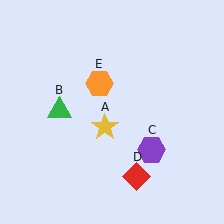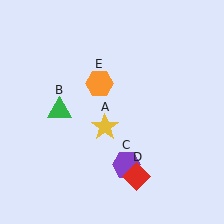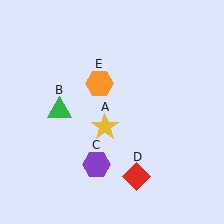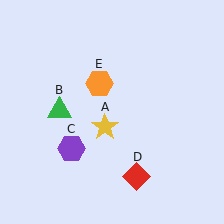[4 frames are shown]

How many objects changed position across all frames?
1 object changed position: purple hexagon (object C).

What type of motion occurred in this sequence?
The purple hexagon (object C) rotated clockwise around the center of the scene.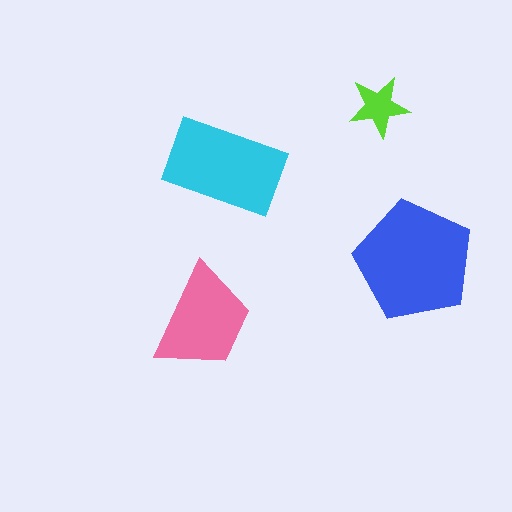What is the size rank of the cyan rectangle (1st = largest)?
2nd.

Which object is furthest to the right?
The blue pentagon is rightmost.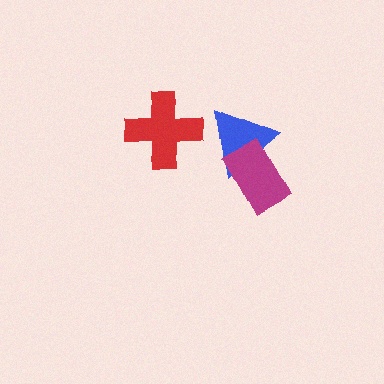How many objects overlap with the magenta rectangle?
1 object overlaps with the magenta rectangle.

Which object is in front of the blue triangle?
The magenta rectangle is in front of the blue triangle.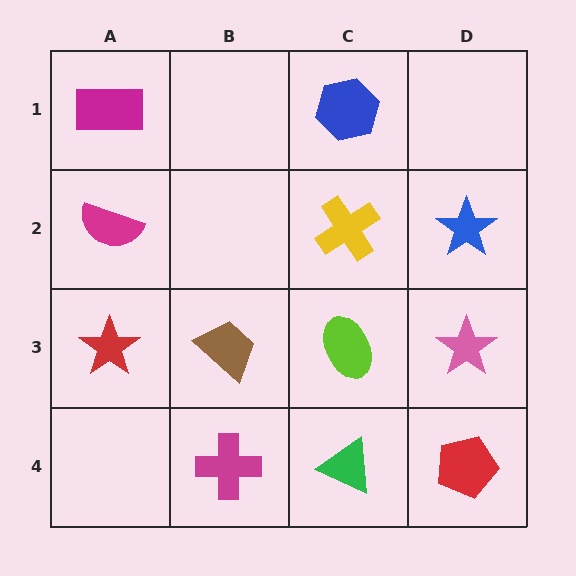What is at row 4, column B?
A magenta cross.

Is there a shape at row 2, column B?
No, that cell is empty.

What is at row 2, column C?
A yellow cross.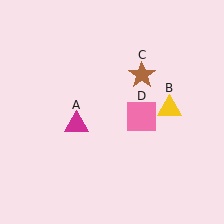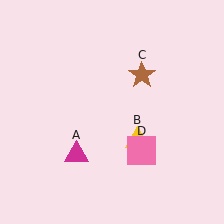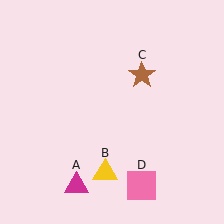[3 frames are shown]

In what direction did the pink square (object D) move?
The pink square (object D) moved down.